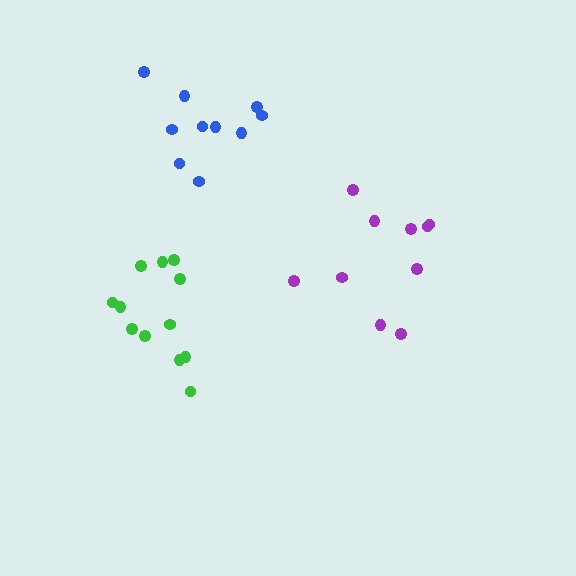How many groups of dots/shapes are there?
There are 3 groups.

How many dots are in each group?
Group 1: 10 dots, Group 2: 12 dots, Group 3: 10 dots (32 total).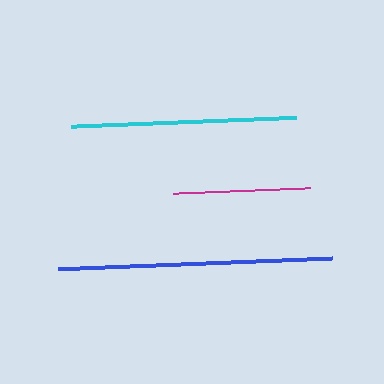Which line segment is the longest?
The blue line is the longest at approximately 274 pixels.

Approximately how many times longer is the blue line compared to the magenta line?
The blue line is approximately 2.0 times the length of the magenta line.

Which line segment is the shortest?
The magenta line is the shortest at approximately 138 pixels.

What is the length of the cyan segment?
The cyan segment is approximately 225 pixels long.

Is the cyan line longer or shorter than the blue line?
The blue line is longer than the cyan line.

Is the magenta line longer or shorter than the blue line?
The blue line is longer than the magenta line.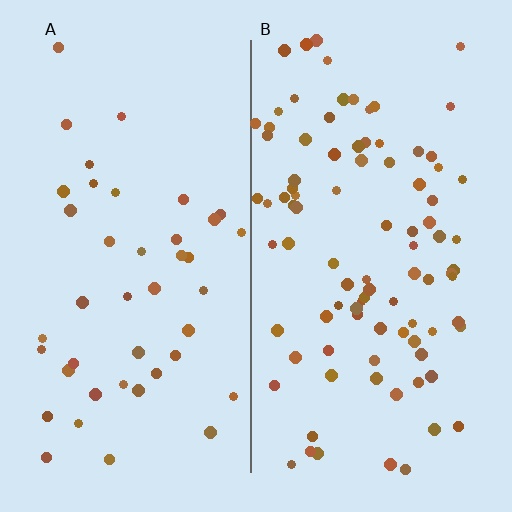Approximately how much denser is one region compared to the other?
Approximately 2.2× — region B over region A.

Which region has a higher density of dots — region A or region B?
B (the right).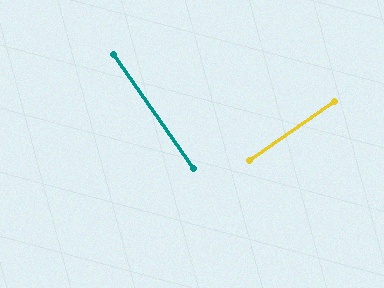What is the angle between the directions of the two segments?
Approximately 90 degrees.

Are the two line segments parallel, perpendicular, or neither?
Perpendicular — they meet at approximately 90°.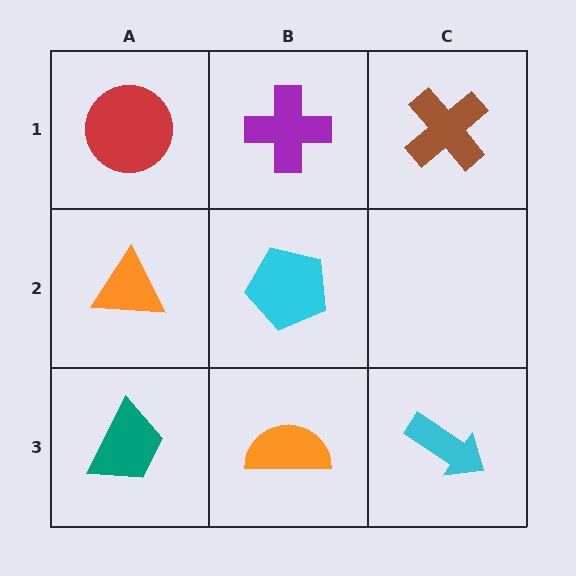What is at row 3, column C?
A cyan arrow.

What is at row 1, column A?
A red circle.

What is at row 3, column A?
A teal trapezoid.